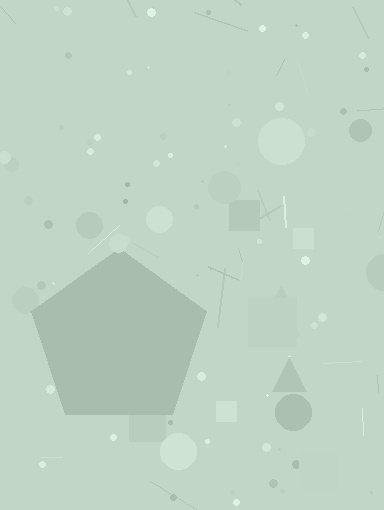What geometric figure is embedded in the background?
A pentagon is embedded in the background.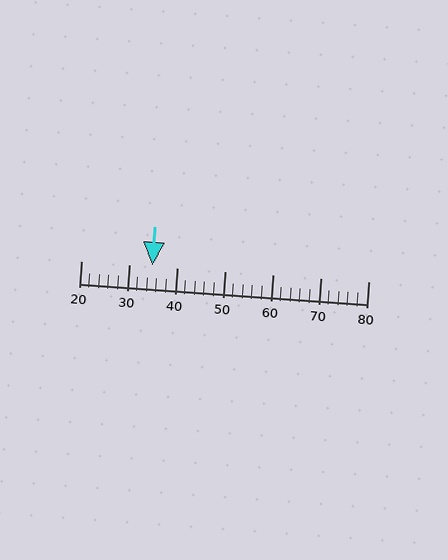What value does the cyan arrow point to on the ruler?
The cyan arrow points to approximately 35.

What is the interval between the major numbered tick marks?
The major tick marks are spaced 10 units apart.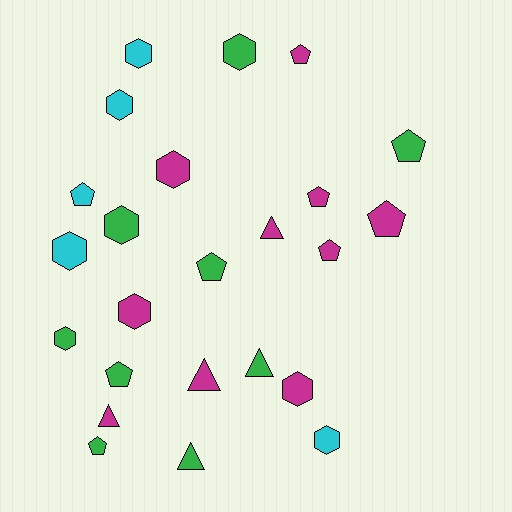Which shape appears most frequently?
Hexagon, with 10 objects.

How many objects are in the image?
There are 24 objects.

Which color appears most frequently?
Magenta, with 10 objects.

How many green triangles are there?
There are 2 green triangles.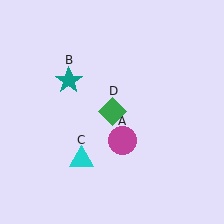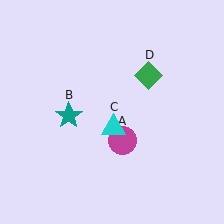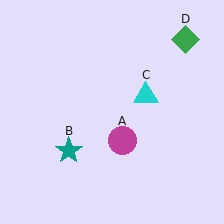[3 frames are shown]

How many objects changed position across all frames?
3 objects changed position: teal star (object B), cyan triangle (object C), green diamond (object D).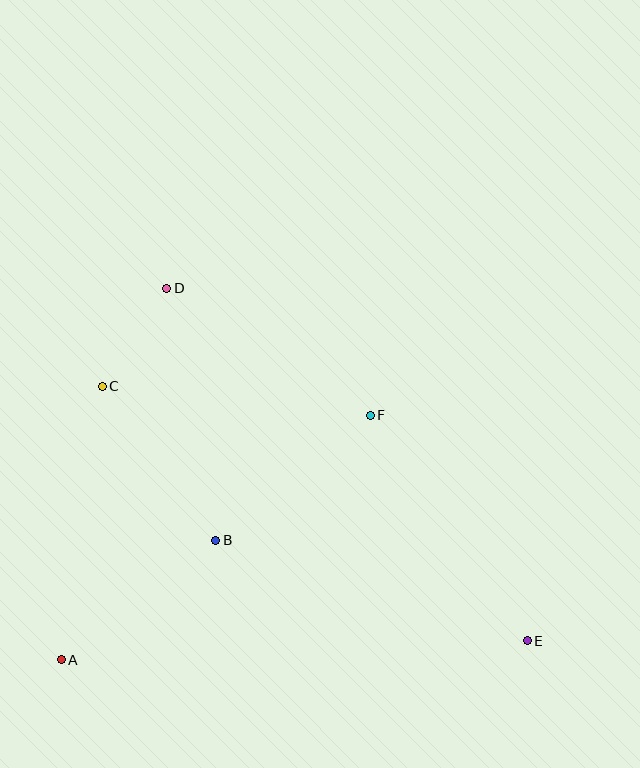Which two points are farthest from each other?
Points D and E are farthest from each other.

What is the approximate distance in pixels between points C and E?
The distance between C and E is approximately 495 pixels.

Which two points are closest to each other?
Points C and D are closest to each other.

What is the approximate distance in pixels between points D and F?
The distance between D and F is approximately 240 pixels.